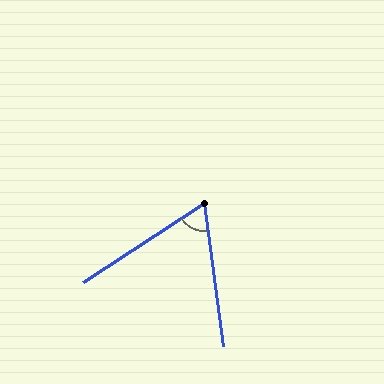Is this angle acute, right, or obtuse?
It is acute.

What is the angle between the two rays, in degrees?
Approximately 64 degrees.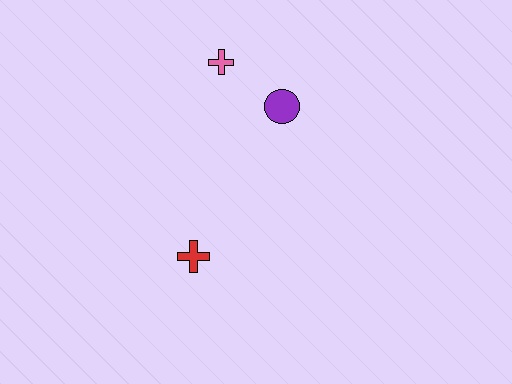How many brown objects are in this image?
There are no brown objects.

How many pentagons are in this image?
There are no pentagons.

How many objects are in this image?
There are 3 objects.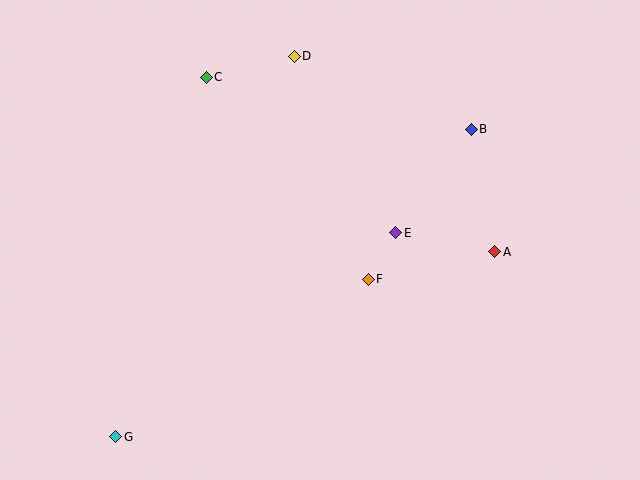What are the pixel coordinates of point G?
Point G is at (116, 437).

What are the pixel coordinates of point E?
Point E is at (396, 233).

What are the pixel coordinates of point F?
Point F is at (368, 279).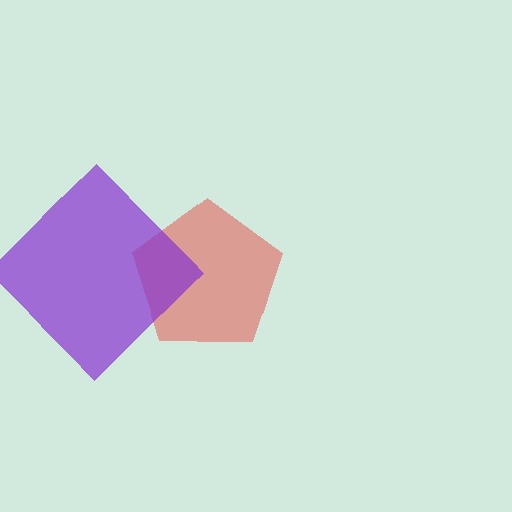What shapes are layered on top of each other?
The layered shapes are: a red pentagon, a purple diamond.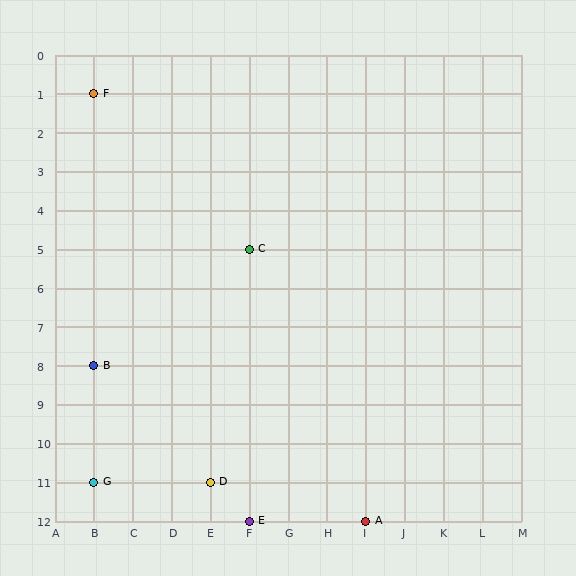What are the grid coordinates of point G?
Point G is at grid coordinates (B, 11).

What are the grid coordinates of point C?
Point C is at grid coordinates (F, 5).